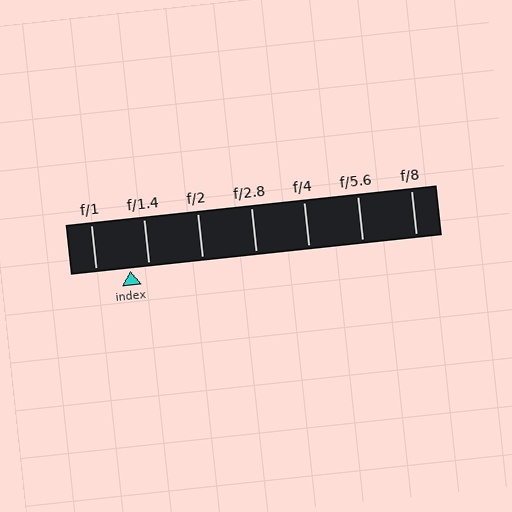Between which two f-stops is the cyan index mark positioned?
The index mark is between f/1 and f/1.4.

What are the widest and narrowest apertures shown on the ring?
The widest aperture shown is f/1 and the narrowest is f/8.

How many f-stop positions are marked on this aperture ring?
There are 7 f-stop positions marked.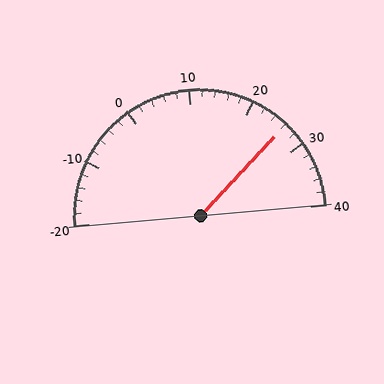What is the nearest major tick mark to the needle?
The nearest major tick mark is 30.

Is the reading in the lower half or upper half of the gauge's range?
The reading is in the upper half of the range (-20 to 40).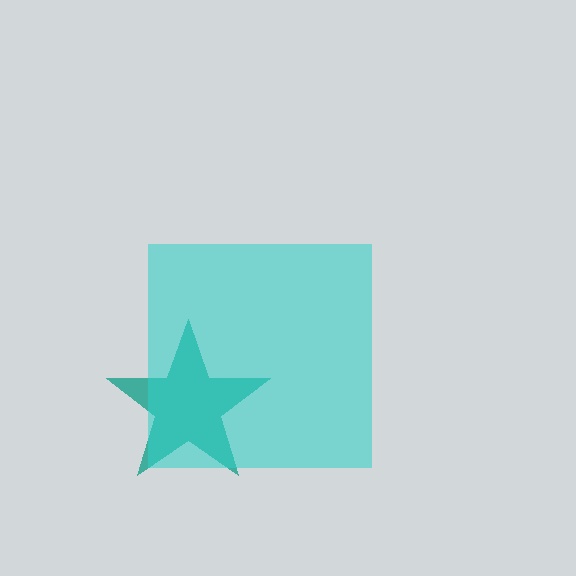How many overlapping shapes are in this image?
There are 2 overlapping shapes in the image.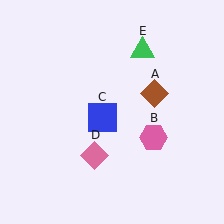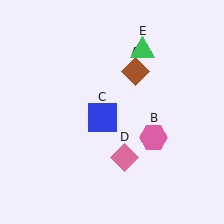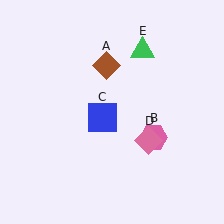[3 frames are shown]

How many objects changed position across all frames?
2 objects changed position: brown diamond (object A), pink diamond (object D).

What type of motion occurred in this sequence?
The brown diamond (object A), pink diamond (object D) rotated counterclockwise around the center of the scene.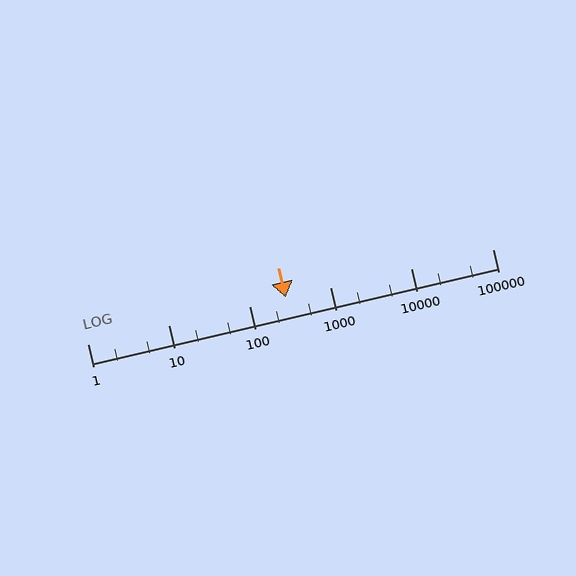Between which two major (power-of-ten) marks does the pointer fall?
The pointer is between 100 and 1000.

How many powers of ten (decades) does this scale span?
The scale spans 5 decades, from 1 to 100000.